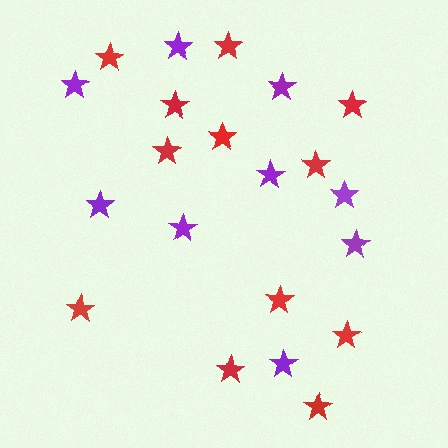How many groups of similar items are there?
There are 2 groups: one group of red stars (12) and one group of purple stars (9).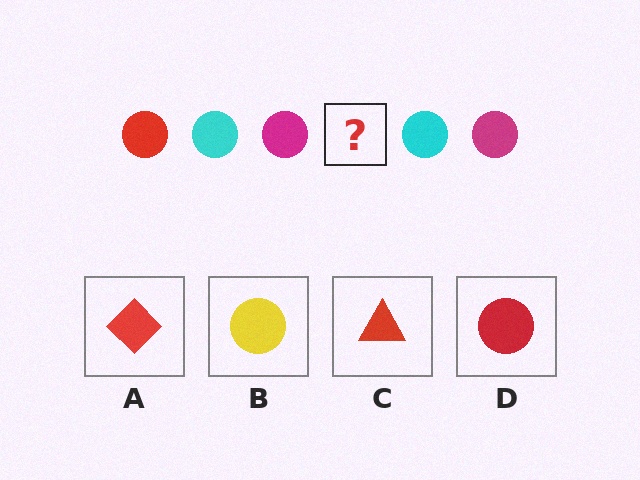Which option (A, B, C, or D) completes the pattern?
D.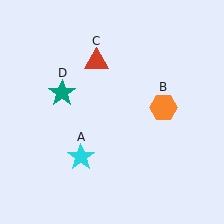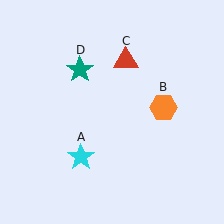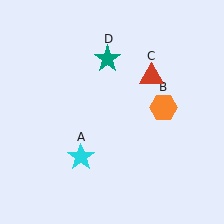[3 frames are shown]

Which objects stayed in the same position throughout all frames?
Cyan star (object A) and orange hexagon (object B) remained stationary.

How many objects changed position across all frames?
2 objects changed position: red triangle (object C), teal star (object D).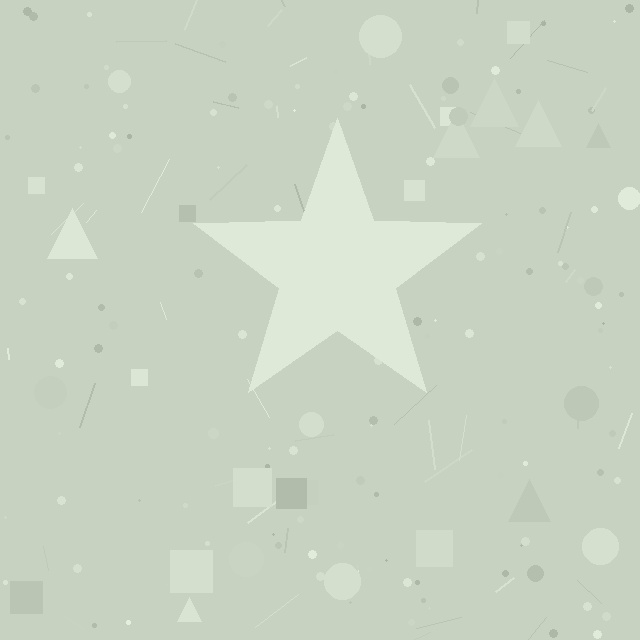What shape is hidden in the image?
A star is hidden in the image.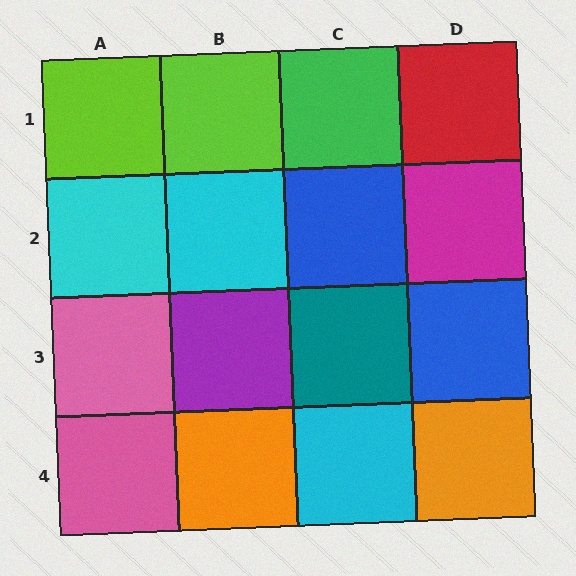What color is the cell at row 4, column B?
Orange.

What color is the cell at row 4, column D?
Orange.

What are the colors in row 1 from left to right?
Lime, lime, green, red.